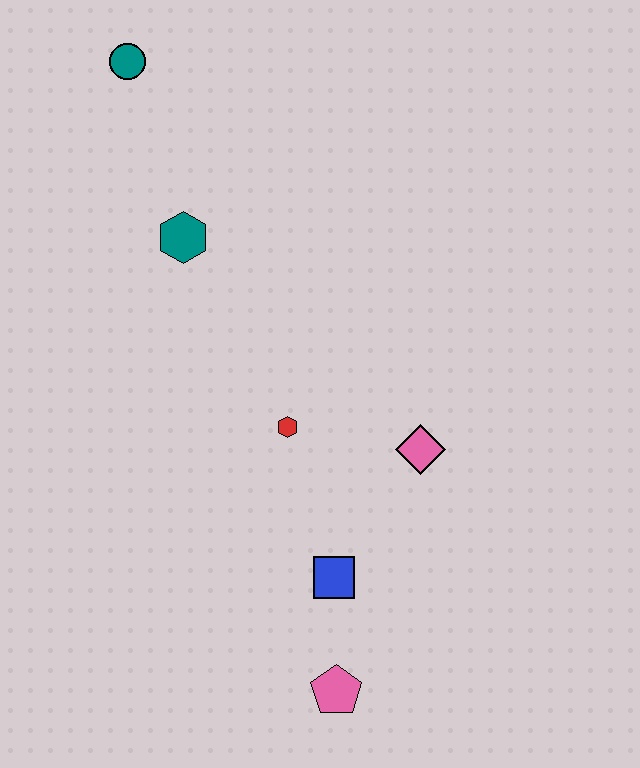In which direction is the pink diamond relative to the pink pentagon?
The pink diamond is above the pink pentagon.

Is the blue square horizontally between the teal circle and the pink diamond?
Yes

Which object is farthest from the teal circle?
The pink pentagon is farthest from the teal circle.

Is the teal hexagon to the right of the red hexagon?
No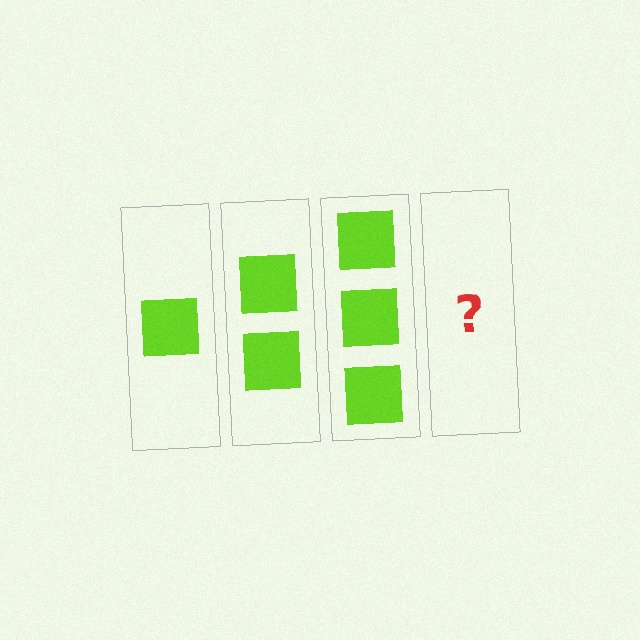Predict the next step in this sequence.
The next step is 4 squares.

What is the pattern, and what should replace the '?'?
The pattern is that each step adds one more square. The '?' should be 4 squares.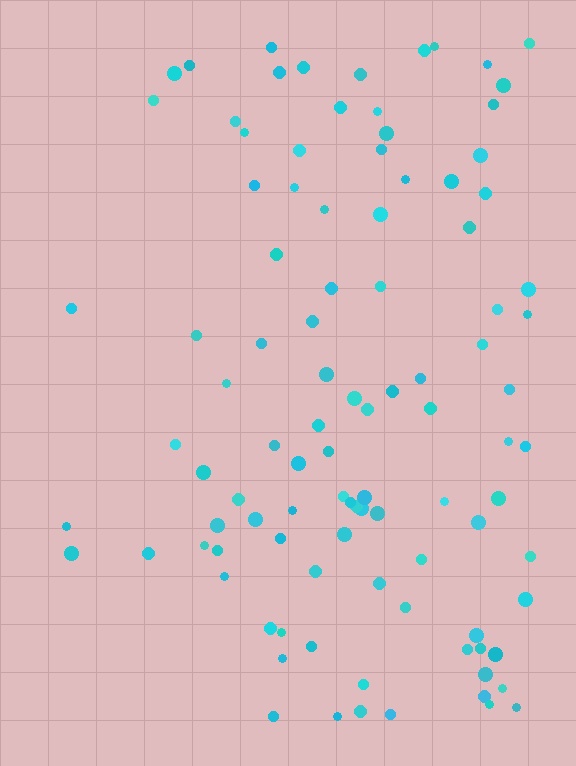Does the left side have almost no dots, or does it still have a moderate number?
Still a moderate number, just noticeably fewer than the right.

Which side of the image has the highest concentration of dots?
The right.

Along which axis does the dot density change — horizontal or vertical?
Horizontal.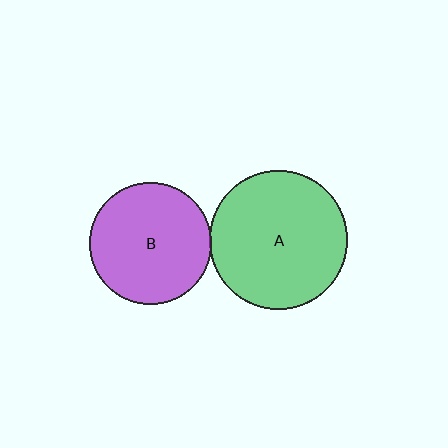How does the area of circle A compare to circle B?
Approximately 1.3 times.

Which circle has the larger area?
Circle A (green).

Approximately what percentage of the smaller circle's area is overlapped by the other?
Approximately 5%.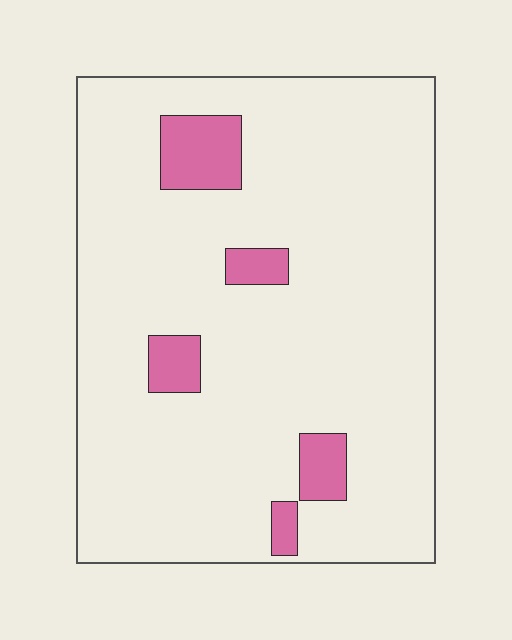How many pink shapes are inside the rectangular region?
5.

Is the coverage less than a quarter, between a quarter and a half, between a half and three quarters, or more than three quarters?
Less than a quarter.